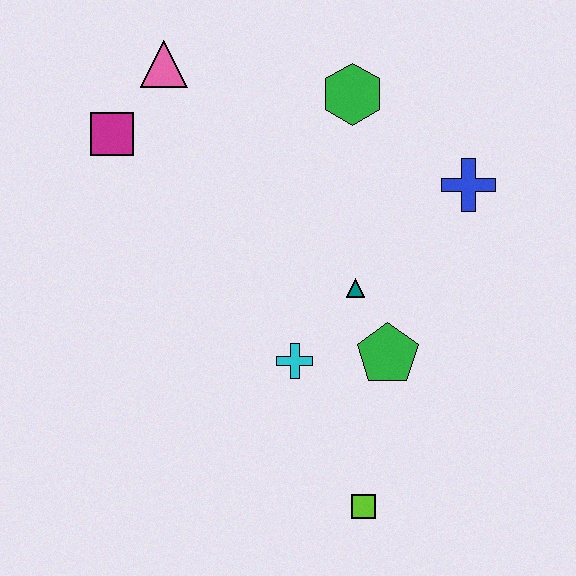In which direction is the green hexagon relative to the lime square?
The green hexagon is above the lime square.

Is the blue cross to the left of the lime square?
No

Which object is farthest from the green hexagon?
The lime square is farthest from the green hexagon.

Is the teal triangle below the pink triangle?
Yes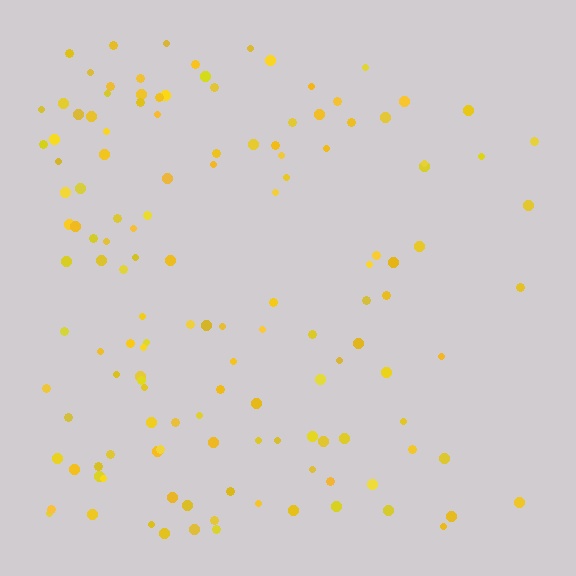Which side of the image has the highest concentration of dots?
The left.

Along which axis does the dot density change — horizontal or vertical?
Horizontal.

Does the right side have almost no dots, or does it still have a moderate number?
Still a moderate number, just noticeably fewer than the left.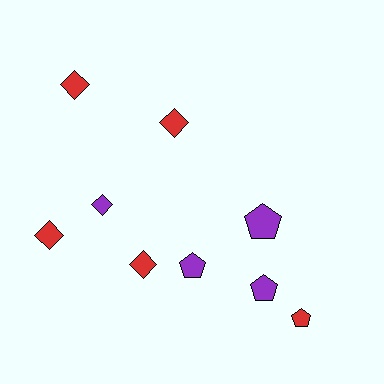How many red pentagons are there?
There is 1 red pentagon.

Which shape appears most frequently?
Diamond, with 5 objects.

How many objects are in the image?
There are 9 objects.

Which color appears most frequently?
Red, with 5 objects.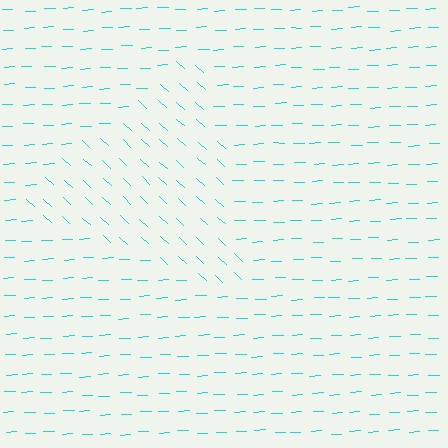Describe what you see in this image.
The image is filled with small cyan line segments. A triangle region in the image has lines oriented differently from the surrounding lines, creating a visible texture boundary.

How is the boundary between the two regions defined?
The boundary is defined purely by a change in line orientation (approximately 45 degrees difference). All lines are the same color and thickness.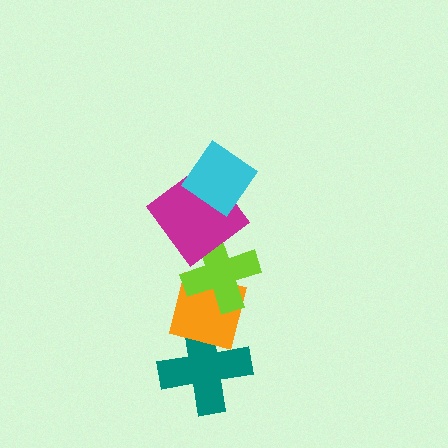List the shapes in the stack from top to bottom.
From top to bottom: the cyan diamond, the magenta diamond, the lime cross, the orange square, the teal cross.